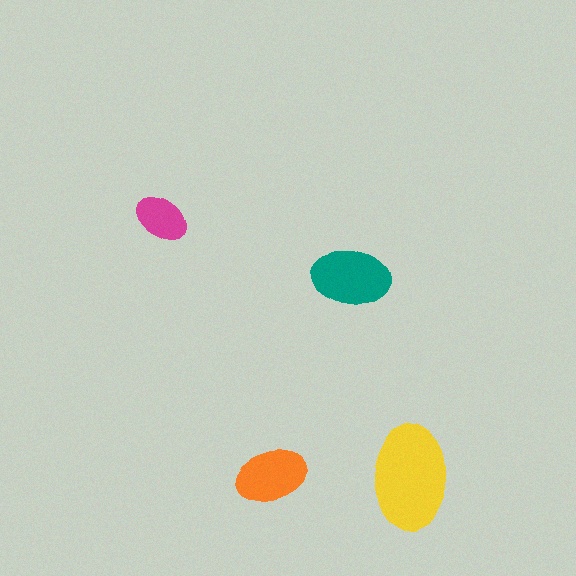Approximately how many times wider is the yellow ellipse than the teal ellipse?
About 1.5 times wider.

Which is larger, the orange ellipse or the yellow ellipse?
The yellow one.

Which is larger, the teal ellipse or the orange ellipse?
The teal one.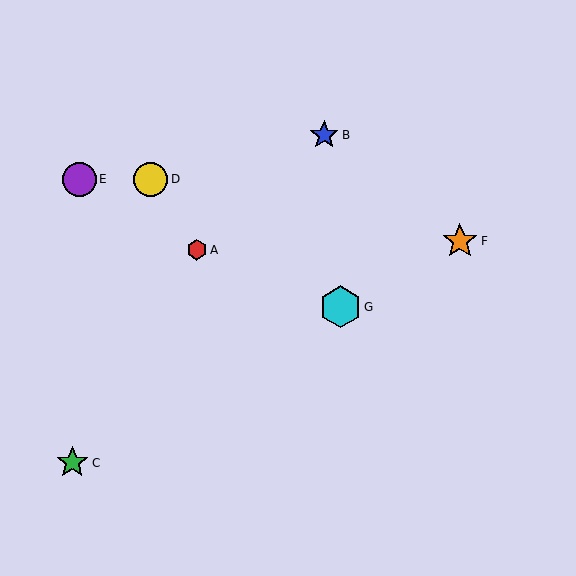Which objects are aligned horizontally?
Objects D, E are aligned horizontally.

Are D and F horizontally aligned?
No, D is at y≈179 and F is at y≈241.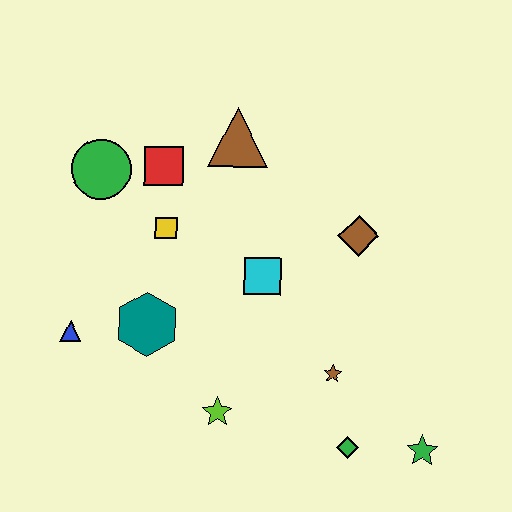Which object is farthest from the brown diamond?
The blue triangle is farthest from the brown diamond.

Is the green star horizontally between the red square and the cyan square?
No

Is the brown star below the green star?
No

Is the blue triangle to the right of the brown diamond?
No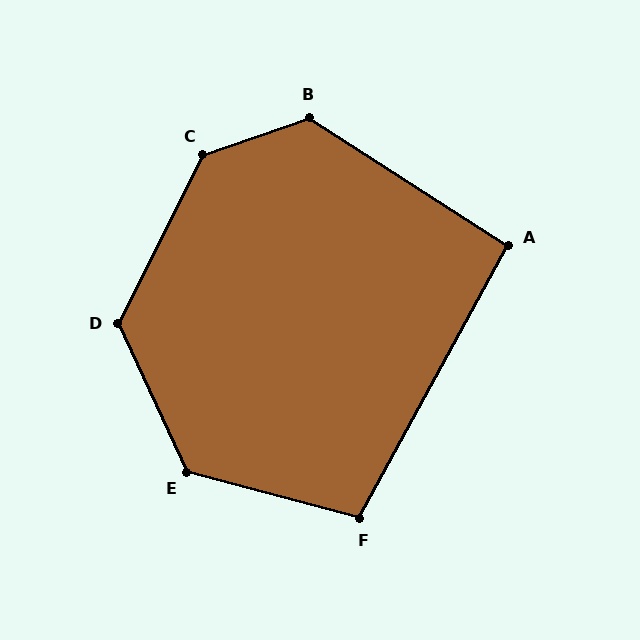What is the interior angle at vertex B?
Approximately 128 degrees (obtuse).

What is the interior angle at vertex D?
Approximately 128 degrees (obtuse).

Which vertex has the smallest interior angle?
A, at approximately 94 degrees.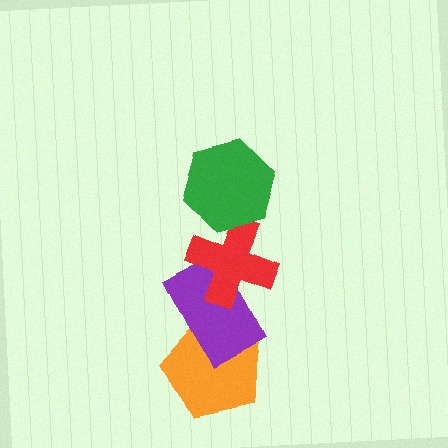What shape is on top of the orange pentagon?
The purple rectangle is on top of the orange pentagon.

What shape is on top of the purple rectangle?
The red cross is on top of the purple rectangle.